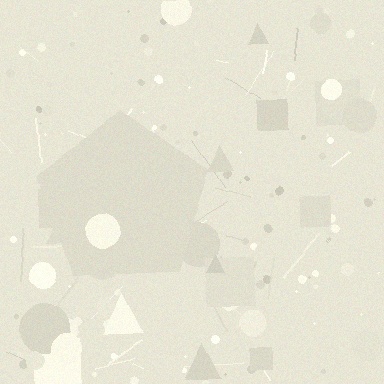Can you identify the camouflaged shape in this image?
The camouflaged shape is a pentagon.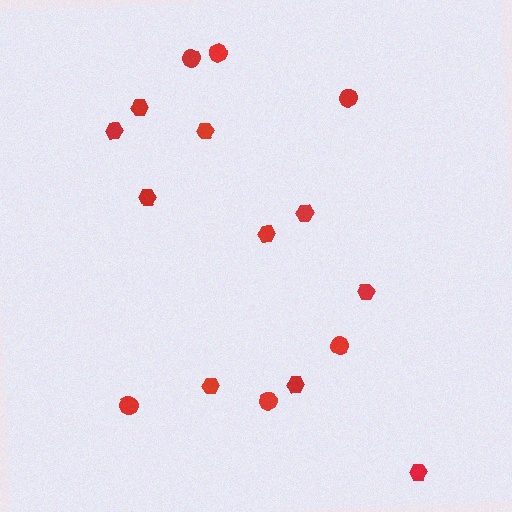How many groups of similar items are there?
There are 2 groups: one group of hexagons (10) and one group of circles (6).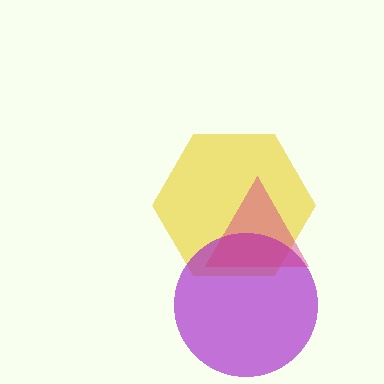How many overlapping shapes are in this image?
There are 3 overlapping shapes in the image.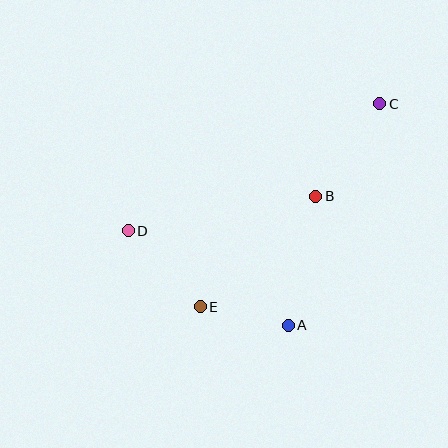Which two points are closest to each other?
Points A and E are closest to each other.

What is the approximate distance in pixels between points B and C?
The distance between B and C is approximately 113 pixels.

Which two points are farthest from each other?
Points C and D are farthest from each other.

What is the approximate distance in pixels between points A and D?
The distance between A and D is approximately 186 pixels.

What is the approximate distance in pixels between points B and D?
The distance between B and D is approximately 191 pixels.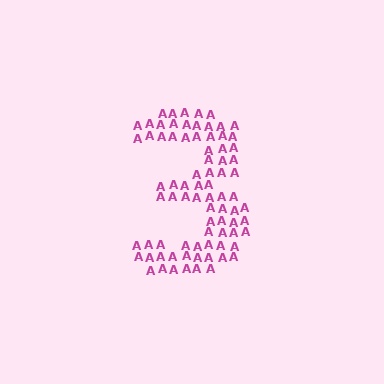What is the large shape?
The large shape is the digit 3.